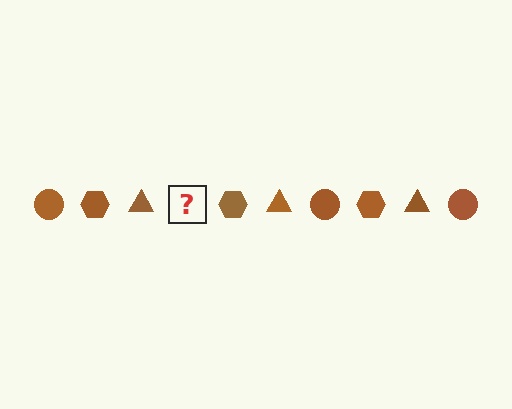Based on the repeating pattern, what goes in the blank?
The blank should be a brown circle.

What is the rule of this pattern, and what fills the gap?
The rule is that the pattern cycles through circle, hexagon, triangle shapes in brown. The gap should be filled with a brown circle.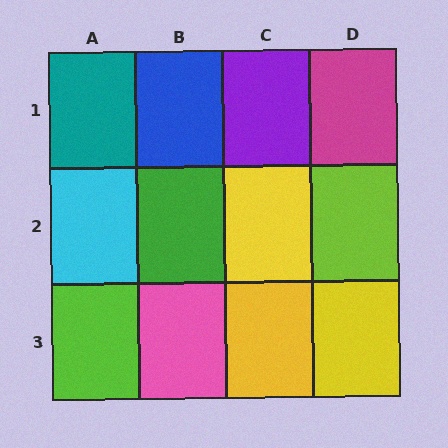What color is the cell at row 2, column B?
Green.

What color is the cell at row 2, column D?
Lime.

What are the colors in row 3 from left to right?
Lime, pink, yellow, yellow.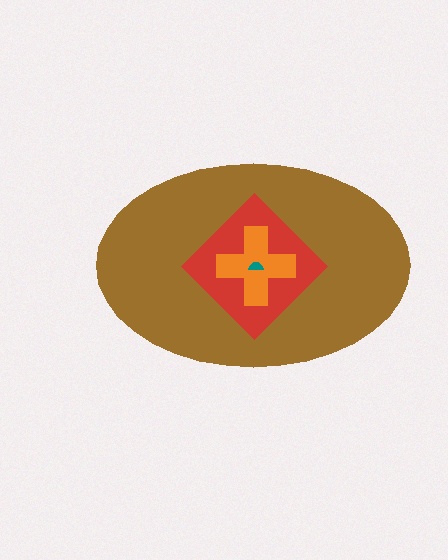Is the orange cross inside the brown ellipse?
Yes.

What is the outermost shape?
The brown ellipse.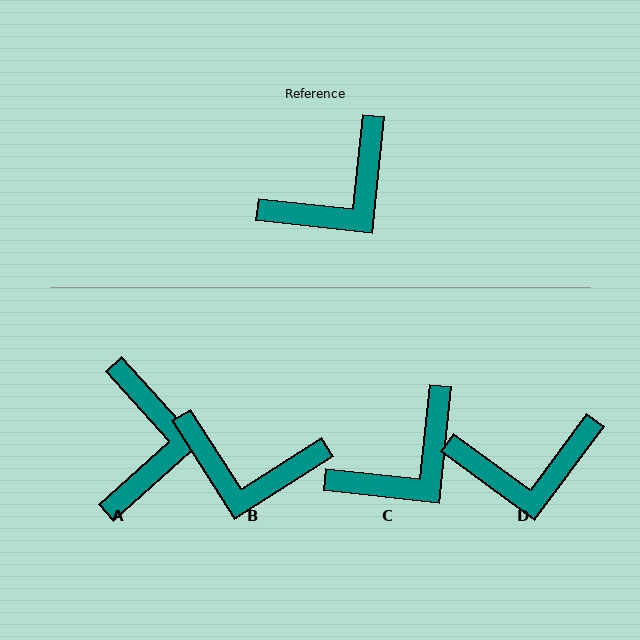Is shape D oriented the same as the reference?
No, it is off by about 30 degrees.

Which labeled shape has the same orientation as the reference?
C.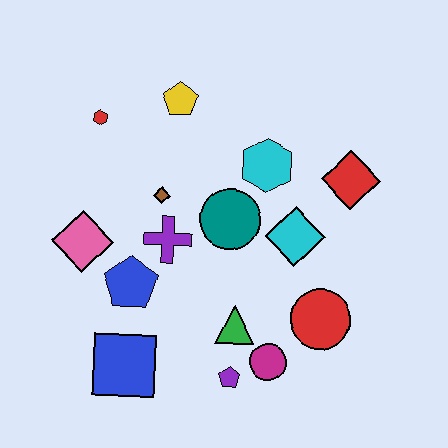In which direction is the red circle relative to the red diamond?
The red circle is below the red diamond.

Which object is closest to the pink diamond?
The blue pentagon is closest to the pink diamond.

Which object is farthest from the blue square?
The red diamond is farthest from the blue square.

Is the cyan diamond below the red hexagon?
Yes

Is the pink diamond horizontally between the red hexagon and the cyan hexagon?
No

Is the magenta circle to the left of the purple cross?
No